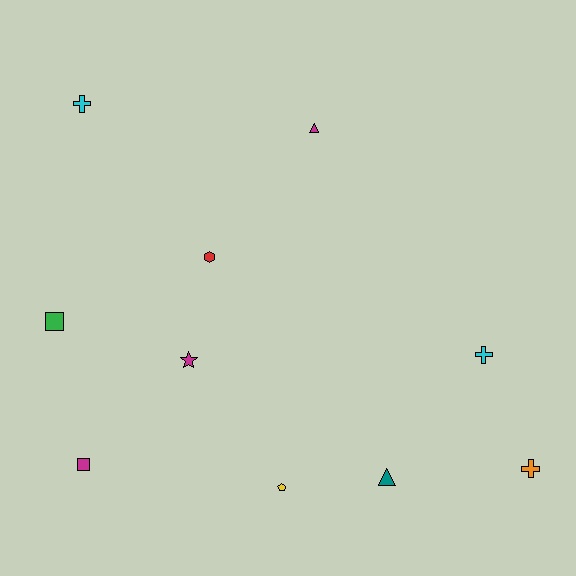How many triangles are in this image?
There are 2 triangles.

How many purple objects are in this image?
There are no purple objects.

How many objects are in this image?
There are 10 objects.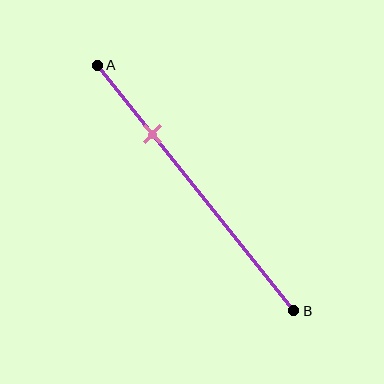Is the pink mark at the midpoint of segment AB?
No, the mark is at about 30% from A, not at the 50% midpoint.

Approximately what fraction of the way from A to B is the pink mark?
The pink mark is approximately 30% of the way from A to B.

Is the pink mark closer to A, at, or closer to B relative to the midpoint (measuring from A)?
The pink mark is closer to point A than the midpoint of segment AB.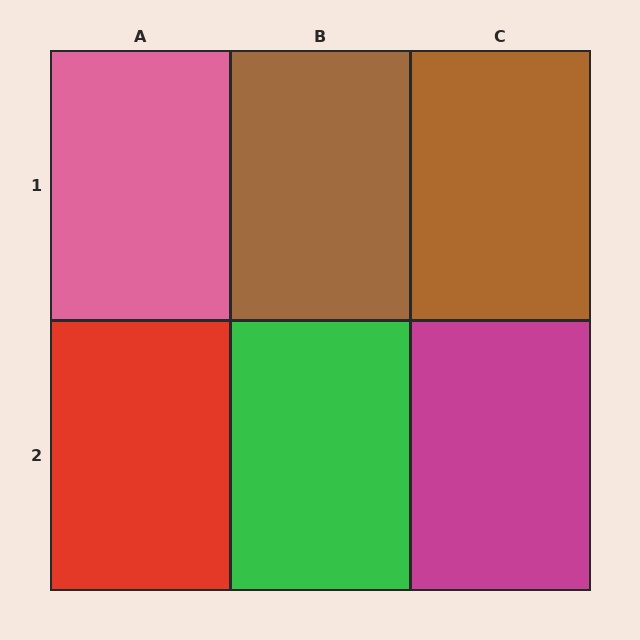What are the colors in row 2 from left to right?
Red, green, magenta.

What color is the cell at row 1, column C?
Brown.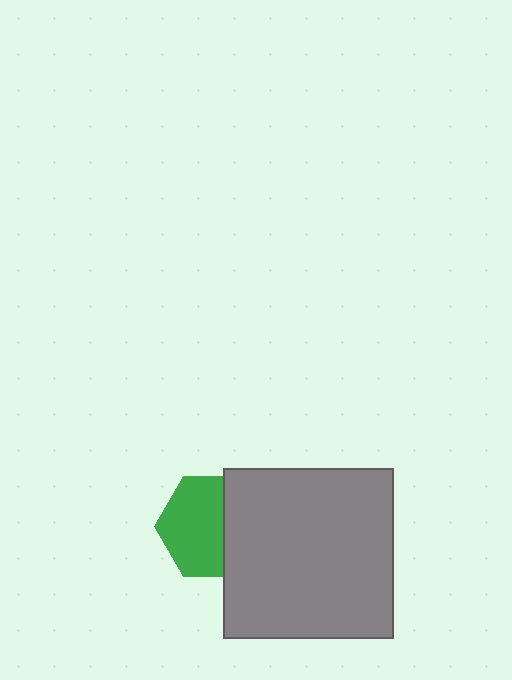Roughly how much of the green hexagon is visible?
About half of it is visible (roughly 63%).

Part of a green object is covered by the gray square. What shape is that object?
It is a hexagon.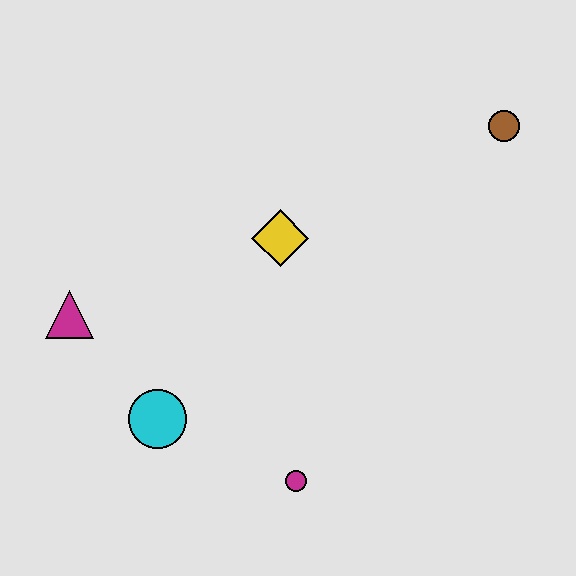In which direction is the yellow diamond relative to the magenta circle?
The yellow diamond is above the magenta circle.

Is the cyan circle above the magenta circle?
Yes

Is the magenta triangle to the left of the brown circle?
Yes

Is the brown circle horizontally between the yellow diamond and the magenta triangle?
No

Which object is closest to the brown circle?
The yellow diamond is closest to the brown circle.